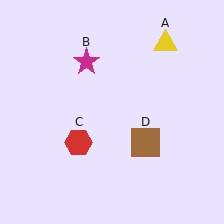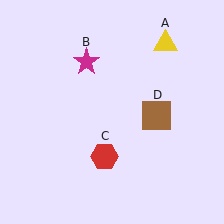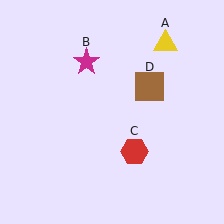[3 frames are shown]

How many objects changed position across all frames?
2 objects changed position: red hexagon (object C), brown square (object D).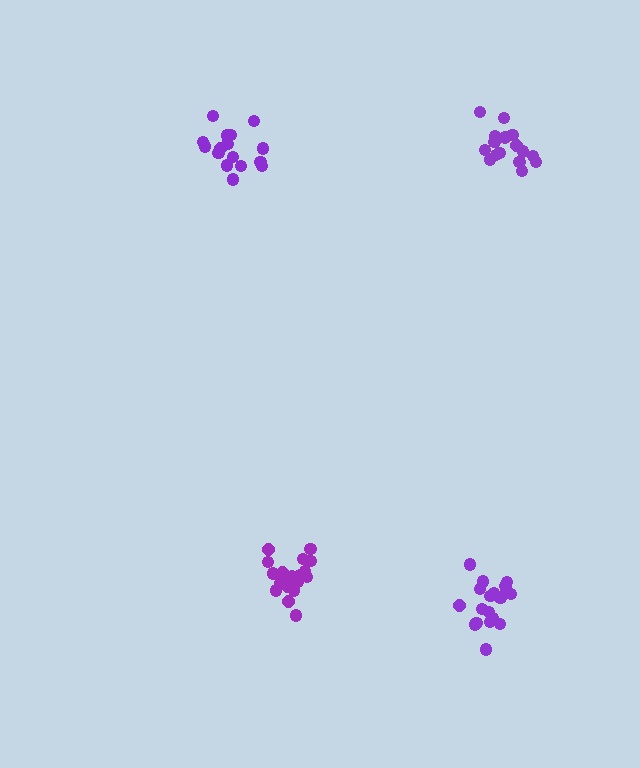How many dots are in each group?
Group 1: 19 dots, Group 2: 16 dots, Group 3: 16 dots, Group 4: 20 dots (71 total).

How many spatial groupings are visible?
There are 4 spatial groupings.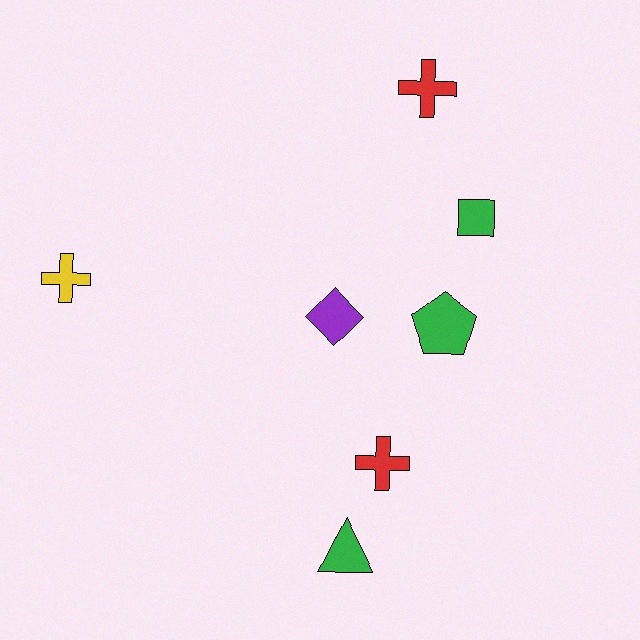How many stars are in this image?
There are no stars.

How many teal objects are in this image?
There are no teal objects.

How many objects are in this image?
There are 7 objects.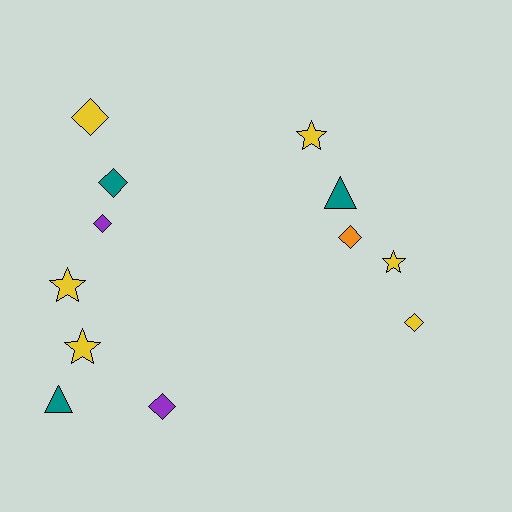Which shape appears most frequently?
Diamond, with 6 objects.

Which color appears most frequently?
Yellow, with 6 objects.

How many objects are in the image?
There are 12 objects.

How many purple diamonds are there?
There are 2 purple diamonds.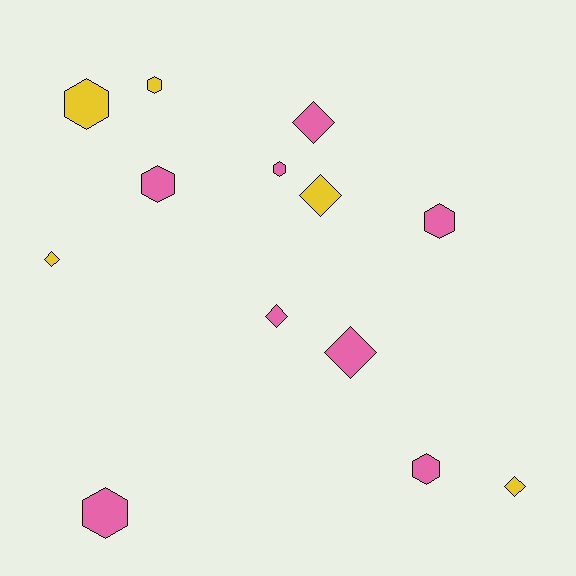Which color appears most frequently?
Pink, with 8 objects.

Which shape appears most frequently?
Hexagon, with 7 objects.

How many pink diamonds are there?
There are 3 pink diamonds.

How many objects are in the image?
There are 13 objects.